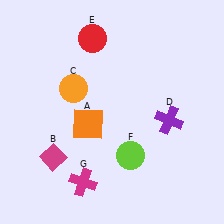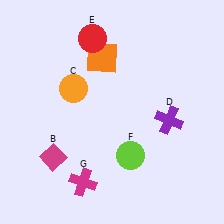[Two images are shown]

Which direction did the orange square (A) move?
The orange square (A) moved up.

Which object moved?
The orange square (A) moved up.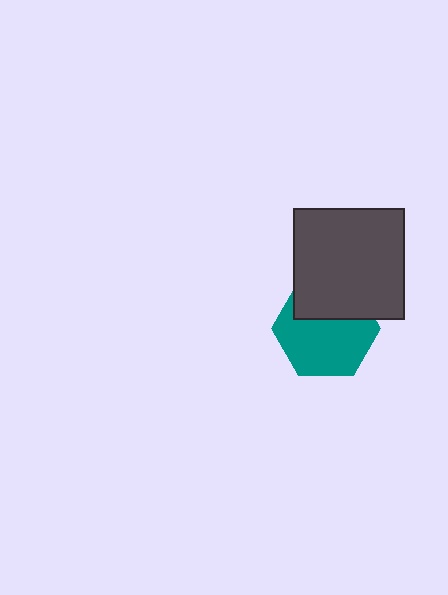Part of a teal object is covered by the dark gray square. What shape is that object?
It is a hexagon.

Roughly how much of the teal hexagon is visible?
Most of it is visible (roughly 65%).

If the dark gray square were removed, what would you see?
You would see the complete teal hexagon.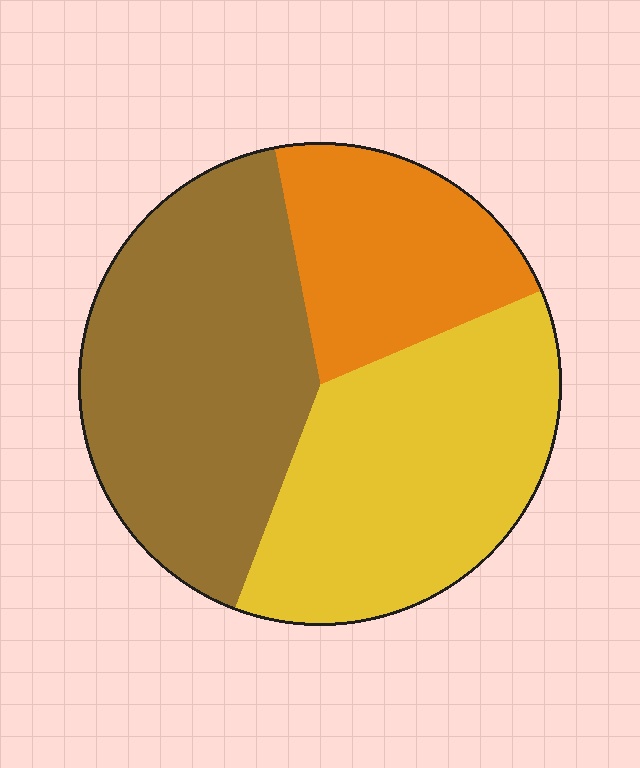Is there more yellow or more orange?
Yellow.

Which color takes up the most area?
Brown, at roughly 40%.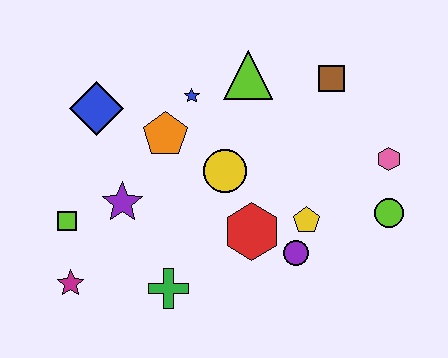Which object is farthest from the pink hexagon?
The magenta star is farthest from the pink hexagon.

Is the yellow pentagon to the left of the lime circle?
Yes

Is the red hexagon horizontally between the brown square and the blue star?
Yes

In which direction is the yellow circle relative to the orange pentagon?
The yellow circle is to the right of the orange pentagon.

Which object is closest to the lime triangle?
The blue star is closest to the lime triangle.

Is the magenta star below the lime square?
Yes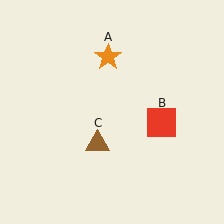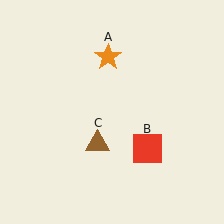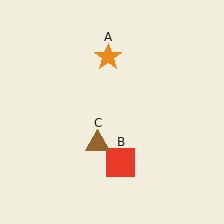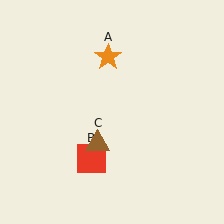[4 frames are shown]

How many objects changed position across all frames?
1 object changed position: red square (object B).